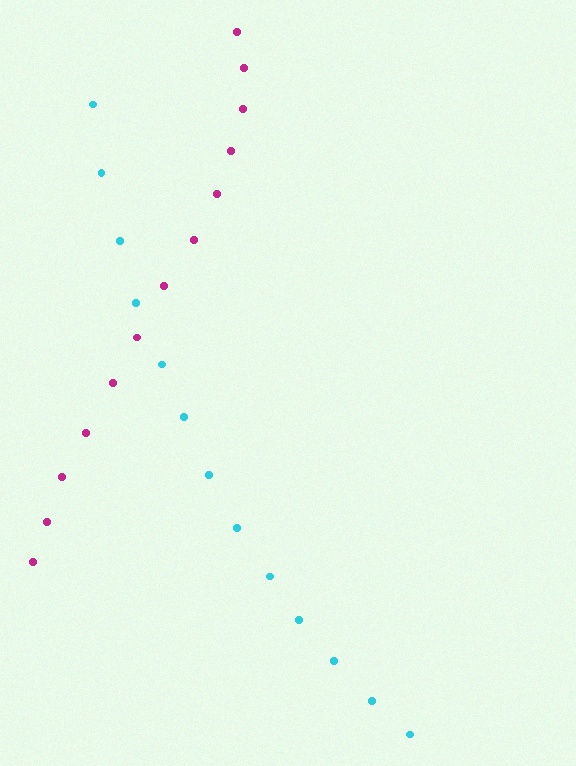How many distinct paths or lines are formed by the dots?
There are 2 distinct paths.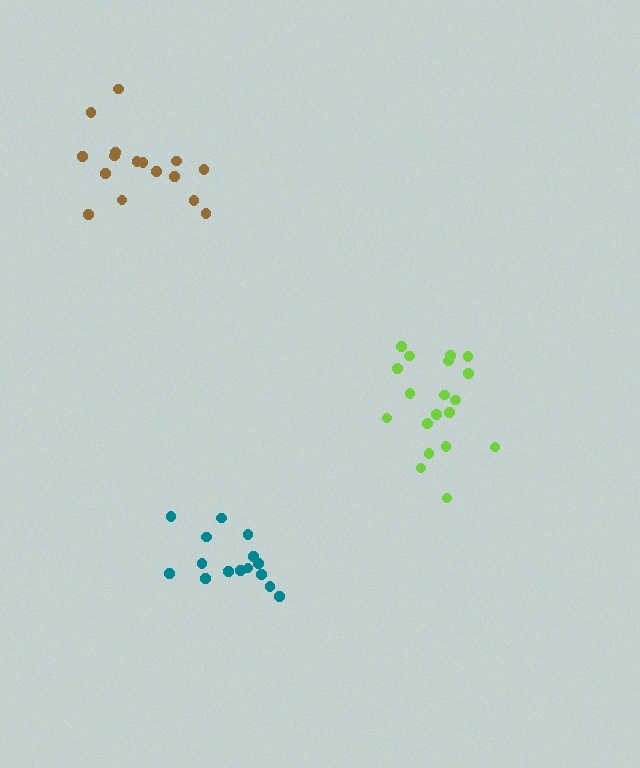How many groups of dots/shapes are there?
There are 3 groups.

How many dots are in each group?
Group 1: 15 dots, Group 2: 16 dots, Group 3: 19 dots (50 total).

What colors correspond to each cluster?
The clusters are colored: teal, brown, lime.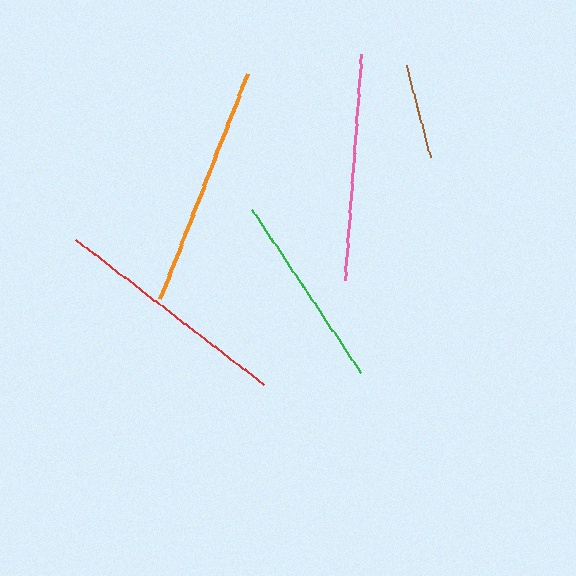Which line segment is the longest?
The orange line is the longest at approximately 242 pixels.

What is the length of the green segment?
The green segment is approximately 195 pixels long.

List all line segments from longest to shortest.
From longest to shortest: orange, red, pink, green, brown.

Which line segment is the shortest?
The brown line is the shortest at approximately 95 pixels.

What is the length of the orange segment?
The orange segment is approximately 242 pixels long.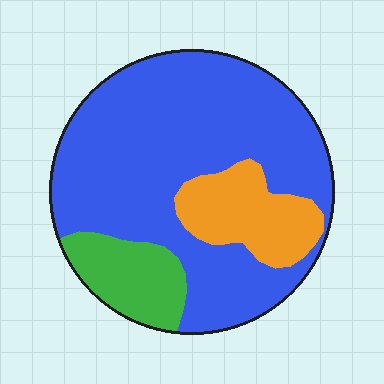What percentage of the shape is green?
Green takes up less than a quarter of the shape.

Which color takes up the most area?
Blue, at roughly 70%.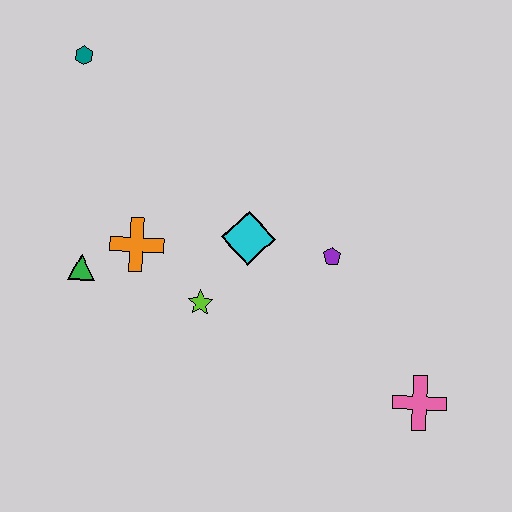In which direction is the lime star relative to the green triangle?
The lime star is to the right of the green triangle.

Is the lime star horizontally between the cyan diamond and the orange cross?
Yes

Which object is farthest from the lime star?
The teal hexagon is farthest from the lime star.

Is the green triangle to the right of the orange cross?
No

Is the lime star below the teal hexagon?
Yes